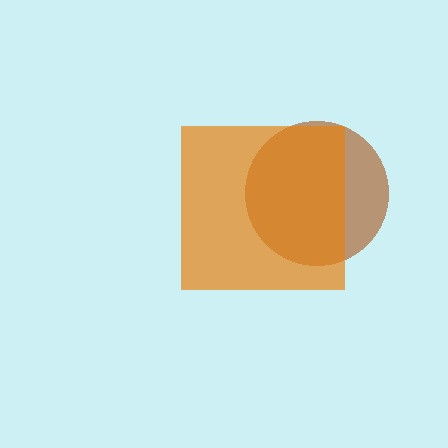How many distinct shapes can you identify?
There are 2 distinct shapes: a brown circle, an orange square.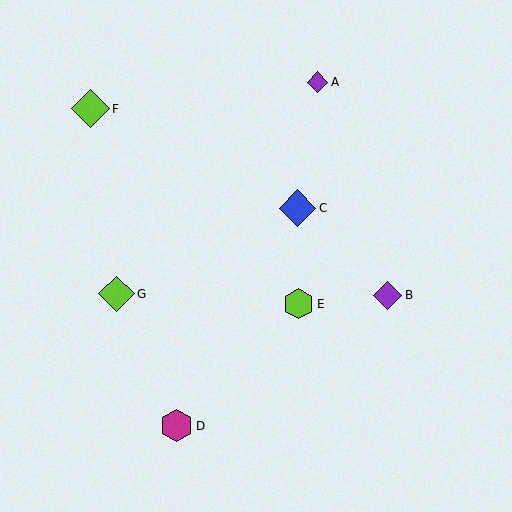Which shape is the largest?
The lime diamond (labeled F) is the largest.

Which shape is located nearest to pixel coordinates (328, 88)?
The purple diamond (labeled A) at (317, 82) is nearest to that location.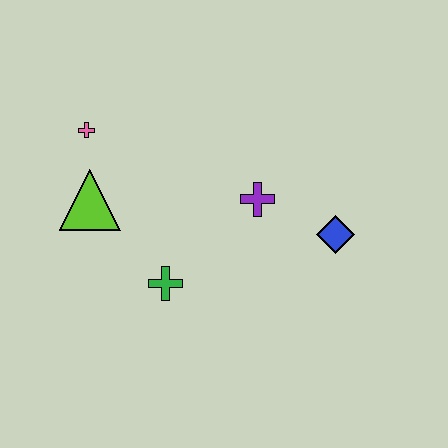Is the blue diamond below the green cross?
No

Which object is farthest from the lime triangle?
The blue diamond is farthest from the lime triangle.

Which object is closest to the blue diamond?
The purple cross is closest to the blue diamond.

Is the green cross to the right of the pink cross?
Yes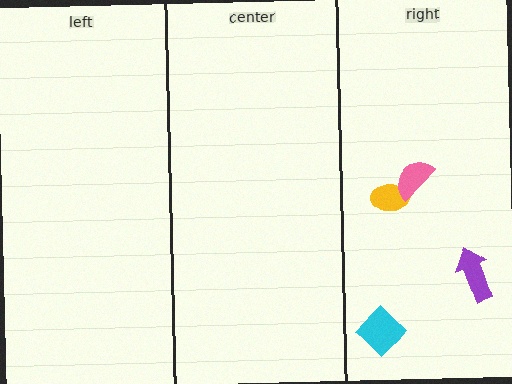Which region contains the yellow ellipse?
The right region.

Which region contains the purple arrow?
The right region.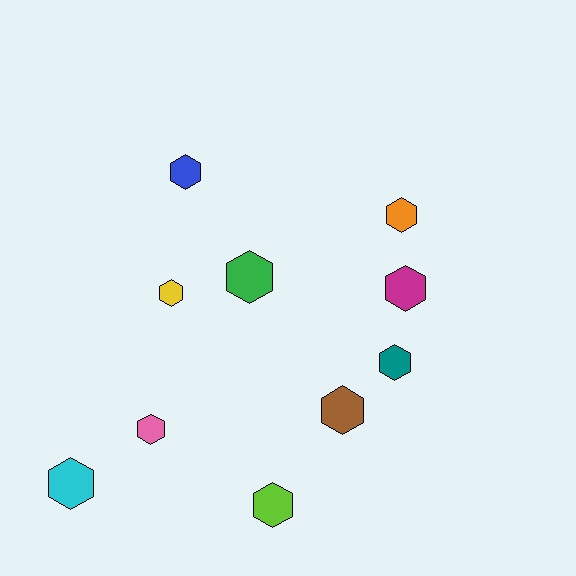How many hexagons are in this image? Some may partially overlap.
There are 10 hexagons.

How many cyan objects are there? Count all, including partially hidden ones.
There is 1 cyan object.